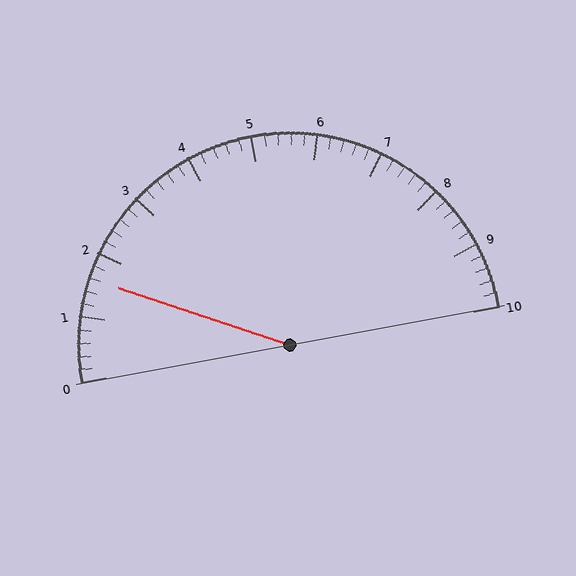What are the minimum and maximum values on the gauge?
The gauge ranges from 0 to 10.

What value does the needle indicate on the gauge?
The needle indicates approximately 1.6.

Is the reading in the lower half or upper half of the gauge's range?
The reading is in the lower half of the range (0 to 10).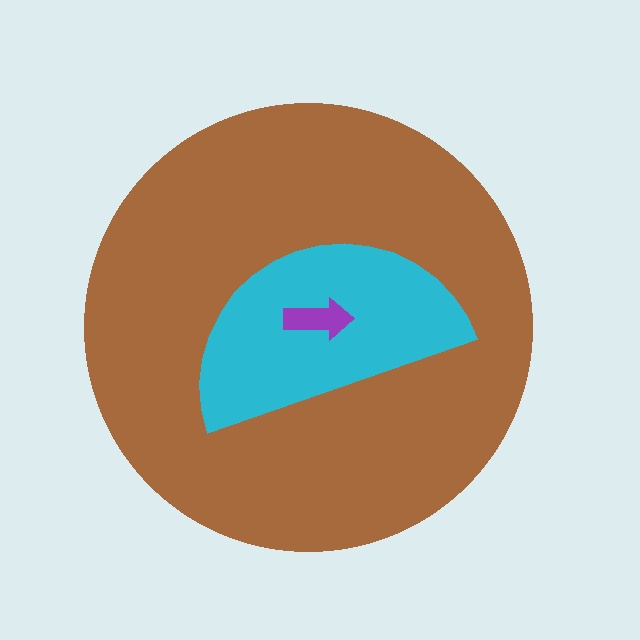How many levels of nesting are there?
3.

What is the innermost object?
The purple arrow.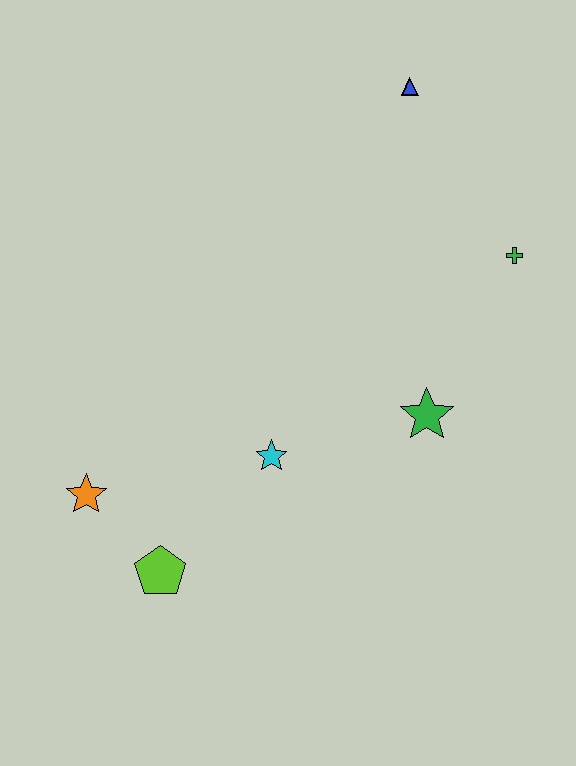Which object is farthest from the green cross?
The orange star is farthest from the green cross.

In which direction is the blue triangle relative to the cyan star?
The blue triangle is above the cyan star.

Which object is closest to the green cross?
The green star is closest to the green cross.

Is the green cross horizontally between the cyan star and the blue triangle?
No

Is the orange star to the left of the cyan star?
Yes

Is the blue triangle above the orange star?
Yes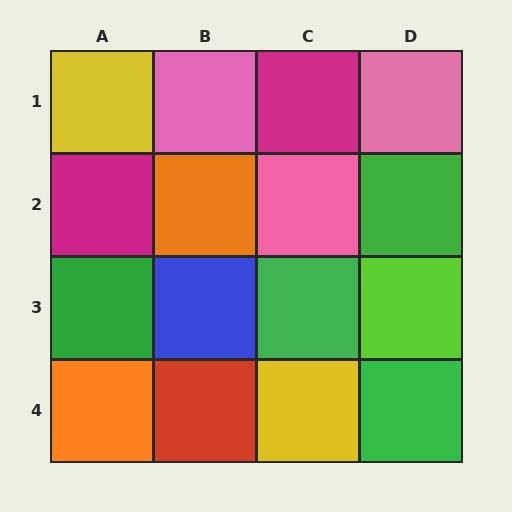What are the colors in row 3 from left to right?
Green, blue, green, lime.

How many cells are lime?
1 cell is lime.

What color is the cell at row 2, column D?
Green.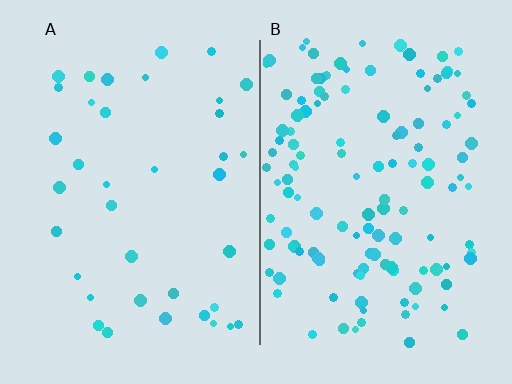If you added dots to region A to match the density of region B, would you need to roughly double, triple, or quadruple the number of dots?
Approximately triple.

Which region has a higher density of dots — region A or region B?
B (the right).